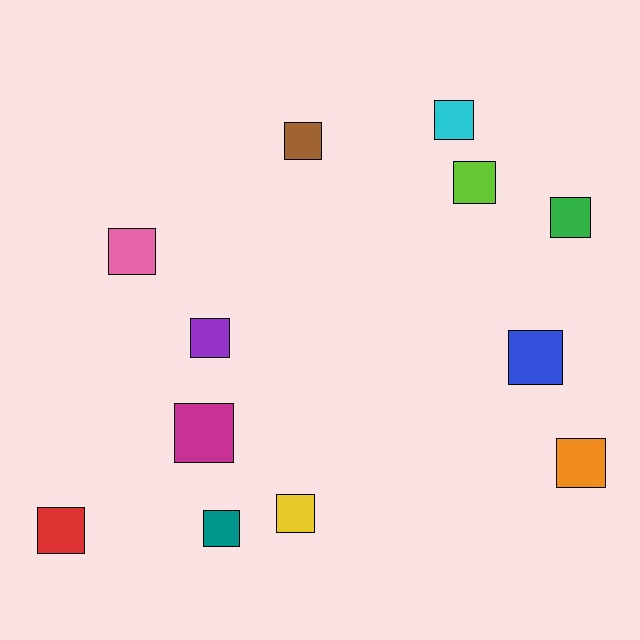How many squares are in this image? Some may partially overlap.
There are 12 squares.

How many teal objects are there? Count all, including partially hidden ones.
There is 1 teal object.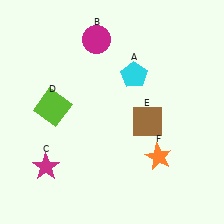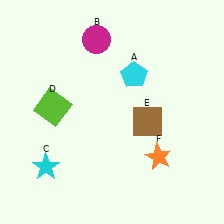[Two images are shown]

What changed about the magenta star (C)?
In Image 1, C is magenta. In Image 2, it changed to cyan.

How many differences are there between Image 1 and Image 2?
There is 1 difference between the two images.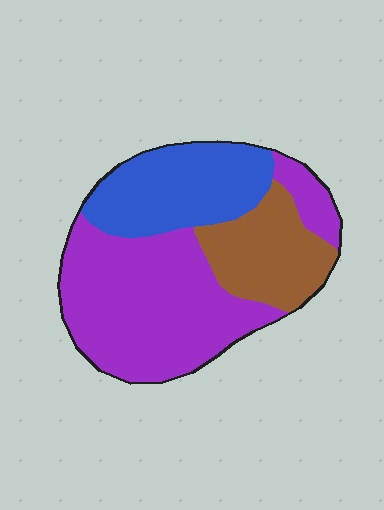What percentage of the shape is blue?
Blue covers 27% of the shape.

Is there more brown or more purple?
Purple.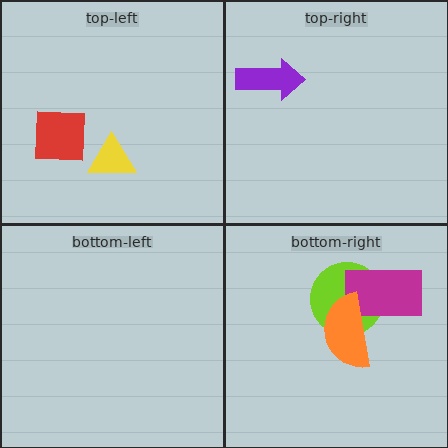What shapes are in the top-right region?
The purple arrow.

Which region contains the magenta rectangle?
The bottom-right region.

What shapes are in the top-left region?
The yellow triangle, the red square.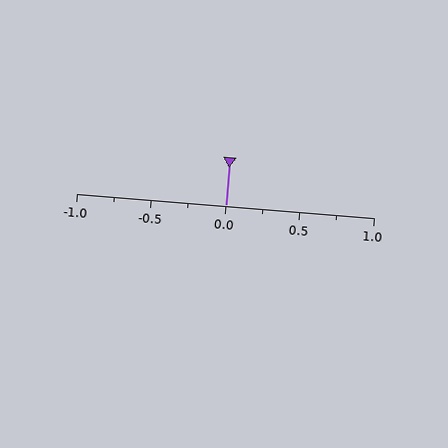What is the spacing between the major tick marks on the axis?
The major ticks are spaced 0.5 apart.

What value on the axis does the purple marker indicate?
The marker indicates approximately 0.